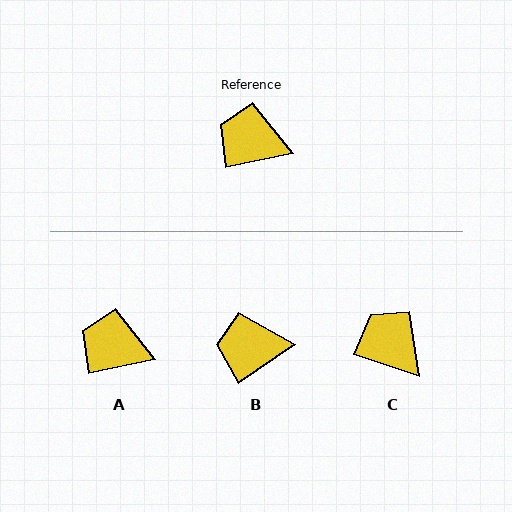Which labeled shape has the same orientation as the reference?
A.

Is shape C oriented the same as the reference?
No, it is off by about 30 degrees.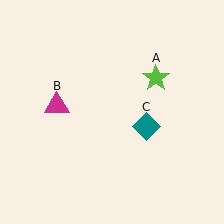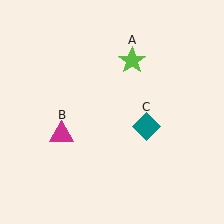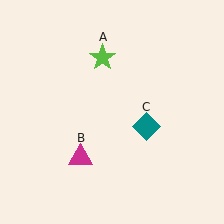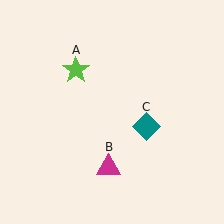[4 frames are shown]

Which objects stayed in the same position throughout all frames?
Teal diamond (object C) remained stationary.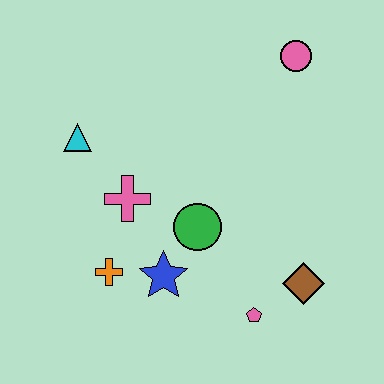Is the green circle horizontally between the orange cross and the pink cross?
No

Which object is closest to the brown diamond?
The pink pentagon is closest to the brown diamond.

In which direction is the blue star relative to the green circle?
The blue star is below the green circle.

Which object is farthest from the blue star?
The pink circle is farthest from the blue star.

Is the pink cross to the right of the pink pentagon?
No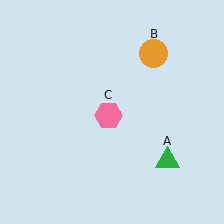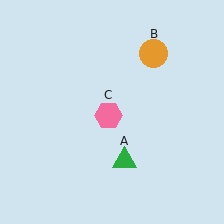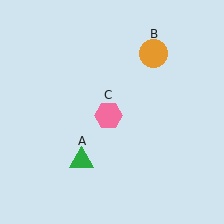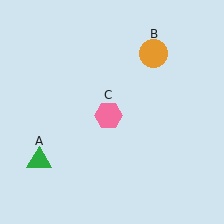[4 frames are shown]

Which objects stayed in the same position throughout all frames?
Orange circle (object B) and pink hexagon (object C) remained stationary.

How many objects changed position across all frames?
1 object changed position: green triangle (object A).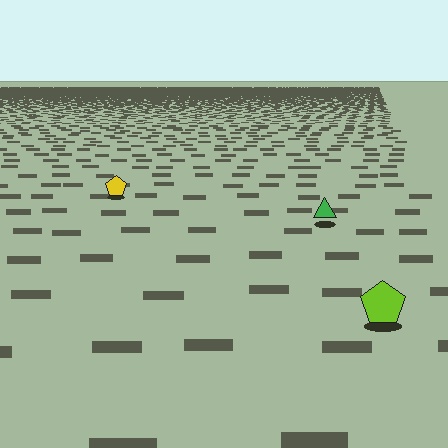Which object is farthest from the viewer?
The yellow pentagon is farthest from the viewer. It appears smaller and the ground texture around it is denser.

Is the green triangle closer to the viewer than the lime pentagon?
No. The lime pentagon is closer — you can tell from the texture gradient: the ground texture is coarser near it.